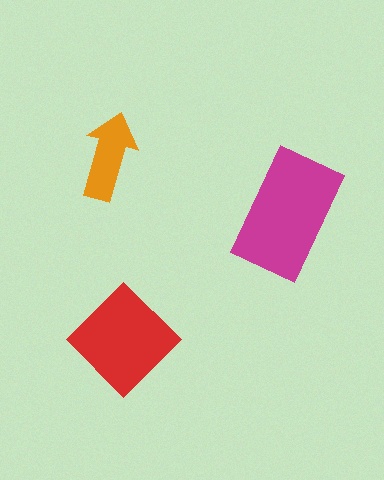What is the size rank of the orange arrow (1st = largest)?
3rd.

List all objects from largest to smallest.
The magenta rectangle, the red diamond, the orange arrow.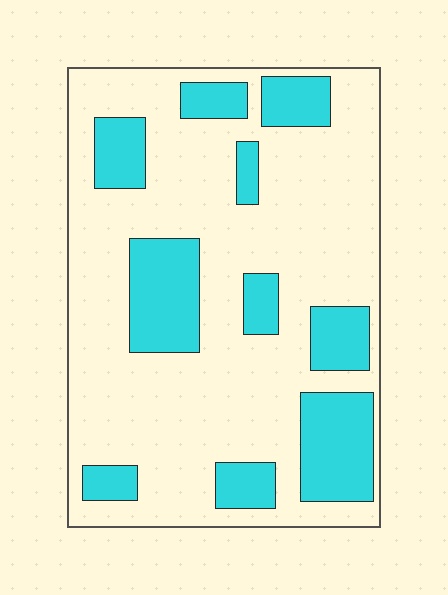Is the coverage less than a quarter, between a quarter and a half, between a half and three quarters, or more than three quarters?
Between a quarter and a half.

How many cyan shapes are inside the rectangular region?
10.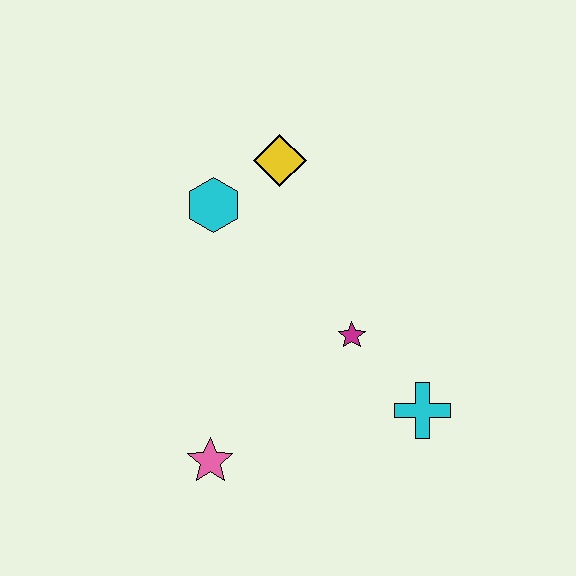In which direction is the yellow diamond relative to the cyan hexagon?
The yellow diamond is to the right of the cyan hexagon.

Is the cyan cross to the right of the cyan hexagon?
Yes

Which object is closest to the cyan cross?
The magenta star is closest to the cyan cross.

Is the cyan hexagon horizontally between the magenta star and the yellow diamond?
No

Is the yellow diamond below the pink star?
No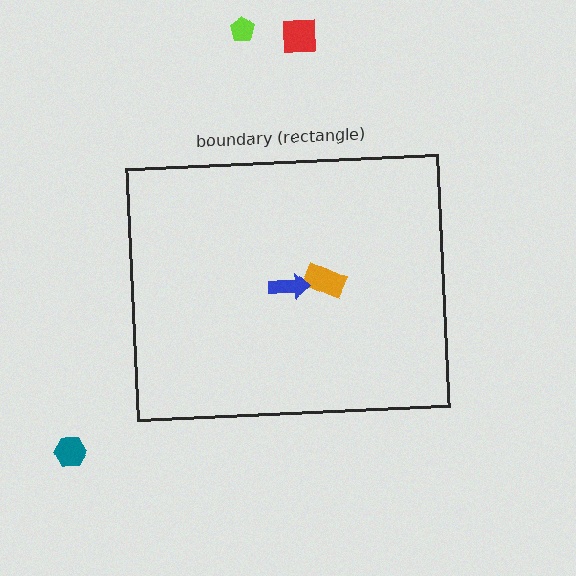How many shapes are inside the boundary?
2 inside, 3 outside.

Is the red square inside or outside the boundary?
Outside.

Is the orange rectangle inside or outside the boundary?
Inside.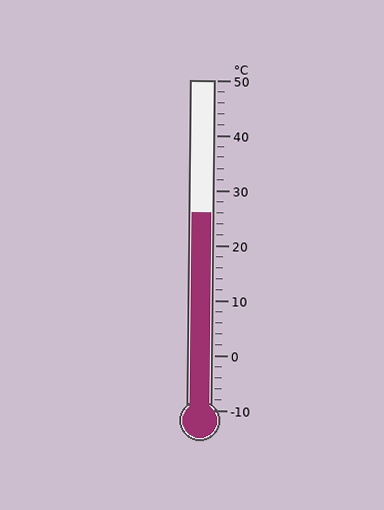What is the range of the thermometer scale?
The thermometer scale ranges from -10°C to 50°C.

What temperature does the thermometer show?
The thermometer shows approximately 26°C.